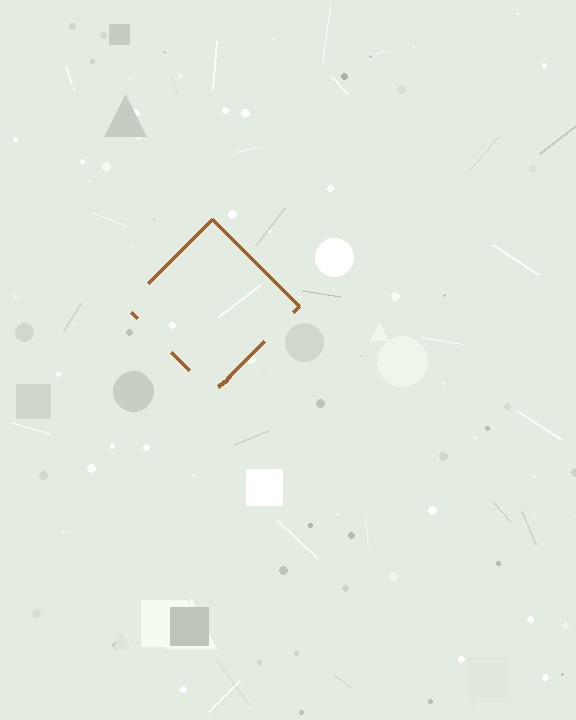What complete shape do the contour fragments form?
The contour fragments form a diamond.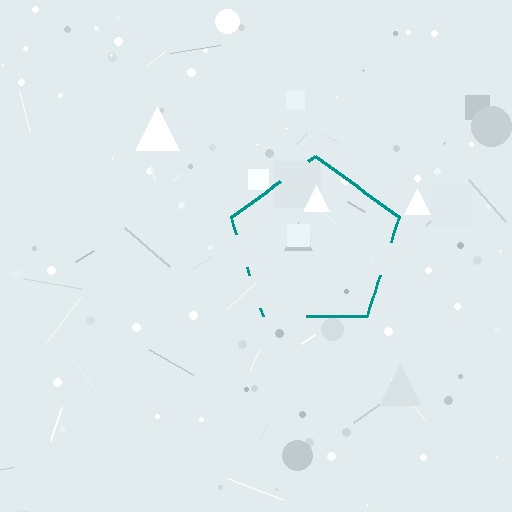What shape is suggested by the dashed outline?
The dashed outline suggests a pentagon.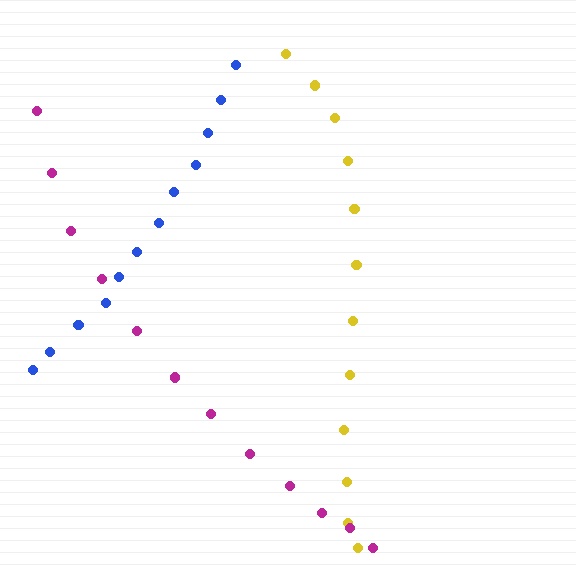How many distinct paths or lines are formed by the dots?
There are 3 distinct paths.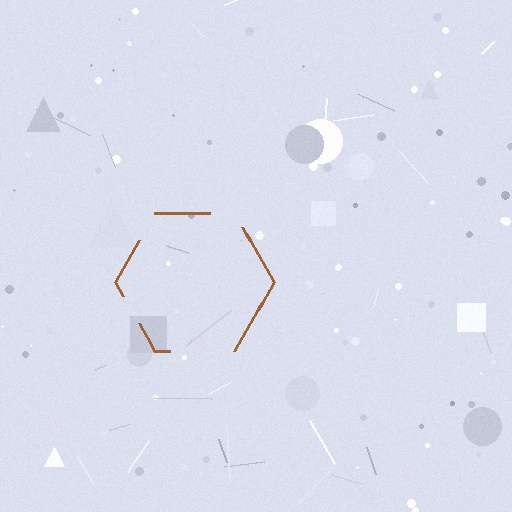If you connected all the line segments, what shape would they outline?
They would outline a hexagon.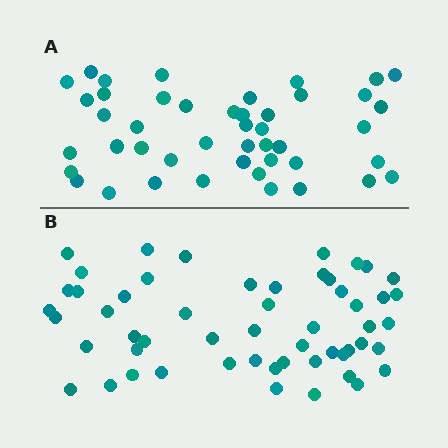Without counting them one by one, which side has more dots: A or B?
Region B (the bottom region) has more dots.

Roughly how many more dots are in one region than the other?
Region B has roughly 8 or so more dots than region A.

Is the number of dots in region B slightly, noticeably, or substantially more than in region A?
Region B has only slightly more — the two regions are fairly close. The ratio is roughly 1.2 to 1.